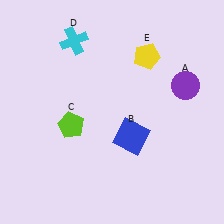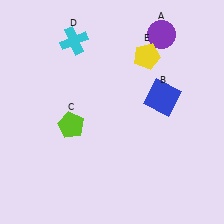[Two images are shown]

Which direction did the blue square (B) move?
The blue square (B) moved up.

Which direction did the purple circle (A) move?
The purple circle (A) moved up.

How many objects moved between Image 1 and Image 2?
2 objects moved between the two images.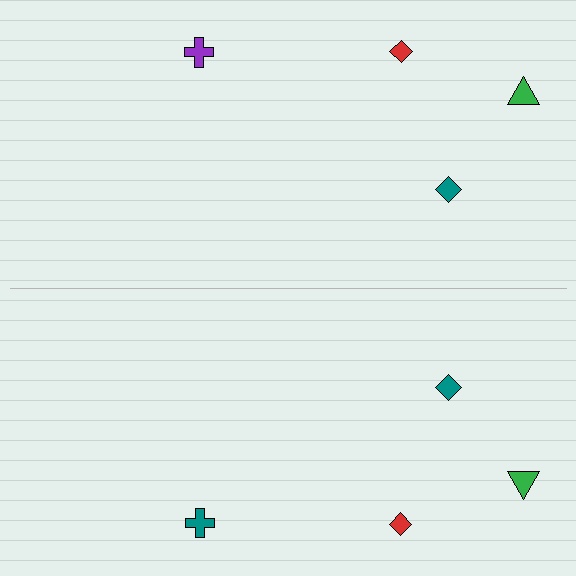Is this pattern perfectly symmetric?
No, the pattern is not perfectly symmetric. The teal cross on the bottom side breaks the symmetry — its mirror counterpart is purple.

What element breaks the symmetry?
The teal cross on the bottom side breaks the symmetry — its mirror counterpart is purple.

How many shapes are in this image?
There are 8 shapes in this image.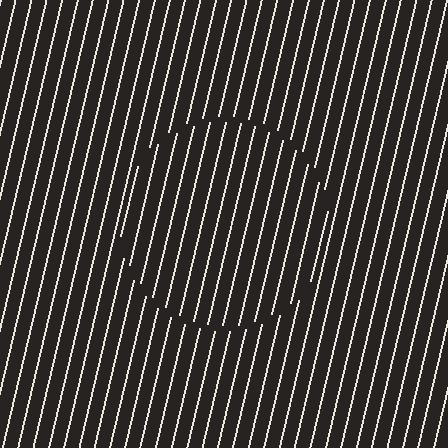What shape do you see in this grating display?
An illusory circle. The interior of the shape contains the same grating, shifted by half a period — the contour is defined by the phase discontinuity where line-ends from the inner and outer gratings abut.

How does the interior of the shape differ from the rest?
The interior of the shape contains the same grating, shifted by half a period — the contour is defined by the phase discontinuity where line-ends from the inner and outer gratings abut.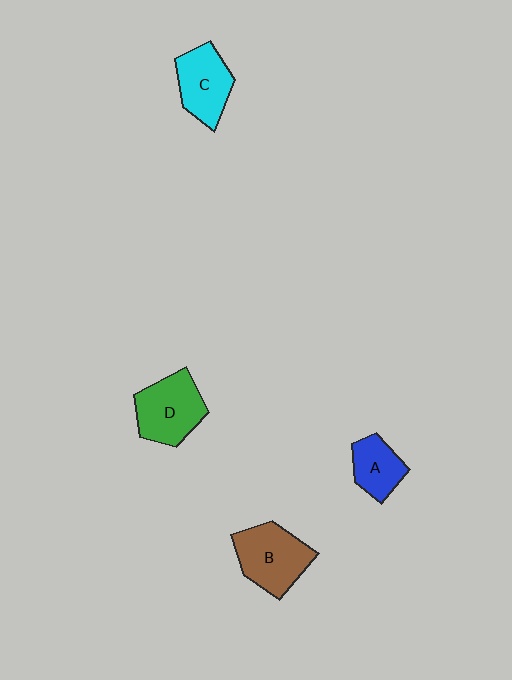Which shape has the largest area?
Shape B (brown).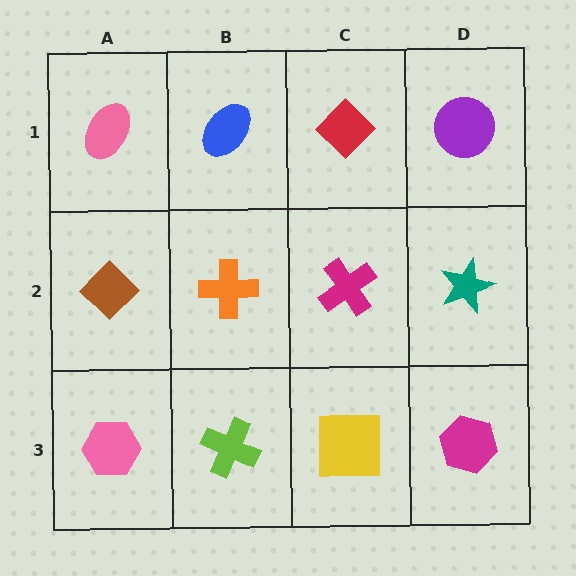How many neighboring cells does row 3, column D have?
2.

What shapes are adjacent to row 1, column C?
A magenta cross (row 2, column C), a blue ellipse (row 1, column B), a purple circle (row 1, column D).